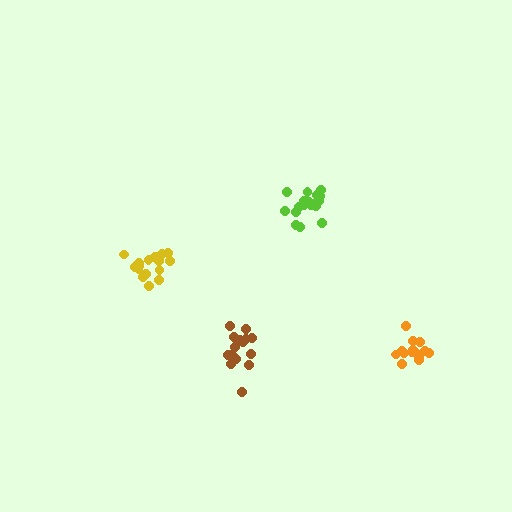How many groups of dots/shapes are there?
There are 4 groups.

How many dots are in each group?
Group 1: 18 dots, Group 2: 16 dots, Group 3: 17 dots, Group 4: 14 dots (65 total).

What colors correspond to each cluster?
The clusters are colored: lime, brown, yellow, orange.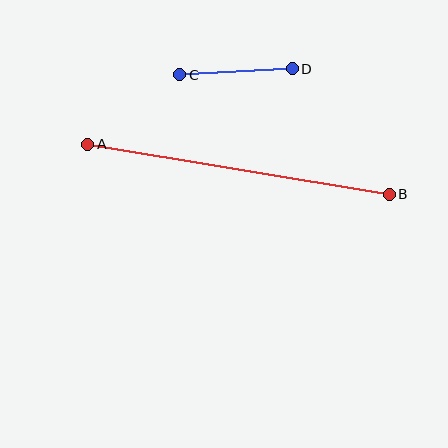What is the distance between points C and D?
The distance is approximately 113 pixels.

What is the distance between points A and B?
The distance is approximately 305 pixels.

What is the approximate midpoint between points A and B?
The midpoint is at approximately (239, 169) pixels.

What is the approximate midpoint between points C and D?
The midpoint is at approximately (236, 72) pixels.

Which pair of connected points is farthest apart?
Points A and B are farthest apart.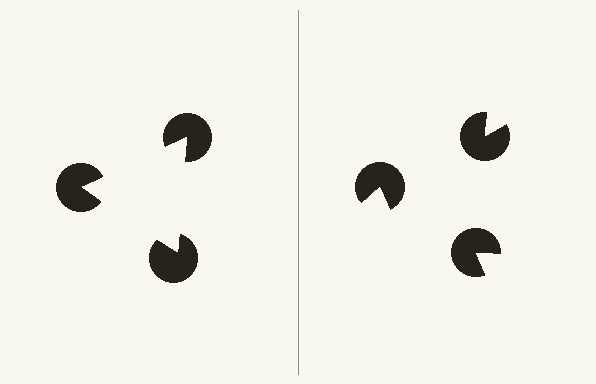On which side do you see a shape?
An illusory triangle appears on the left side. On the right side the wedge cuts are rotated, so no coherent shape forms.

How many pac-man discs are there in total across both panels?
6 — 3 on each side.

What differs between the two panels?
The pac-man discs are positioned identically on both sides; only the wedge orientations differ. On the left they align to a triangle; on the right they are misaligned.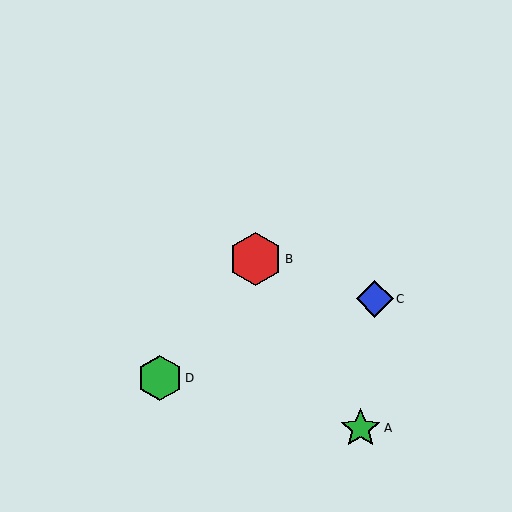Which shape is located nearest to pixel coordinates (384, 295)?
The blue diamond (labeled C) at (375, 299) is nearest to that location.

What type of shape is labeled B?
Shape B is a red hexagon.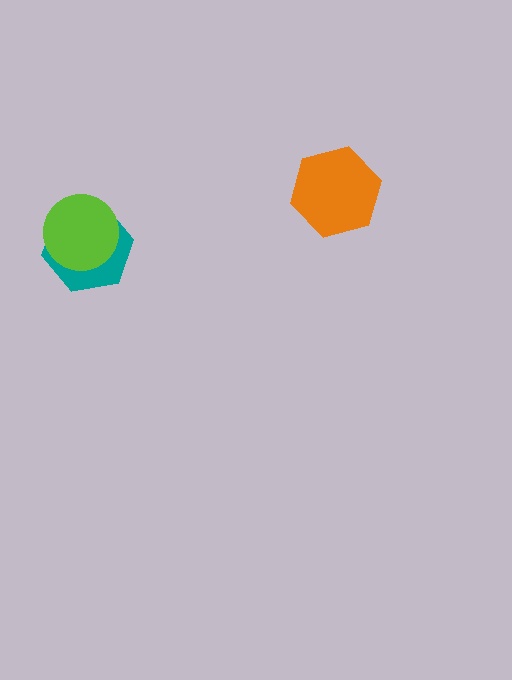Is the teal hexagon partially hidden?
Yes, it is partially covered by another shape.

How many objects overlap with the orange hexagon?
0 objects overlap with the orange hexagon.